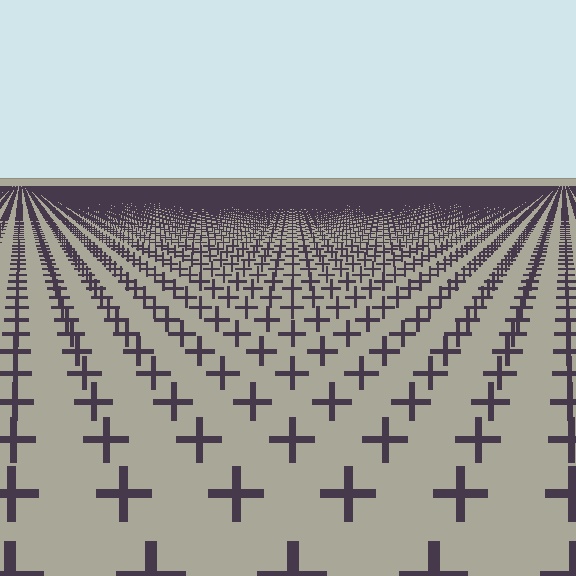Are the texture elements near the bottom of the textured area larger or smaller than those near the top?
Larger. Near the bottom, elements are closer to the viewer and appear at a bigger on-screen size.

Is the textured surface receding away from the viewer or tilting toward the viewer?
The surface is receding away from the viewer. Texture elements get smaller and denser toward the top.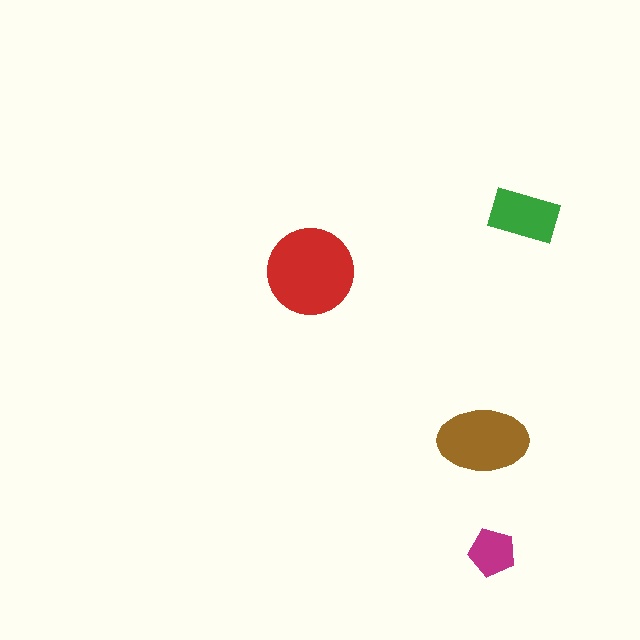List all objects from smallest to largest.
The magenta pentagon, the green rectangle, the brown ellipse, the red circle.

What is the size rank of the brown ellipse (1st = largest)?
2nd.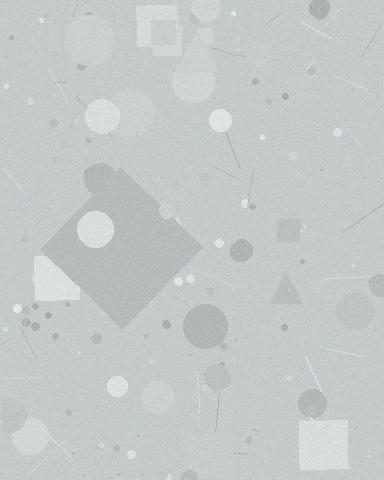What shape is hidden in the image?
A diamond is hidden in the image.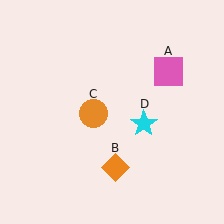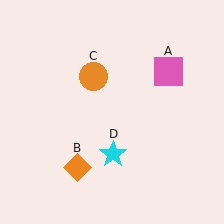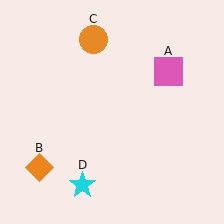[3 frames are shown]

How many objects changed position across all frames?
3 objects changed position: orange diamond (object B), orange circle (object C), cyan star (object D).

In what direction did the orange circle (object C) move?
The orange circle (object C) moved up.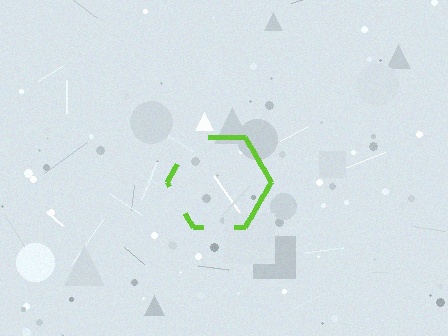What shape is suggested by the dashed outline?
The dashed outline suggests a hexagon.